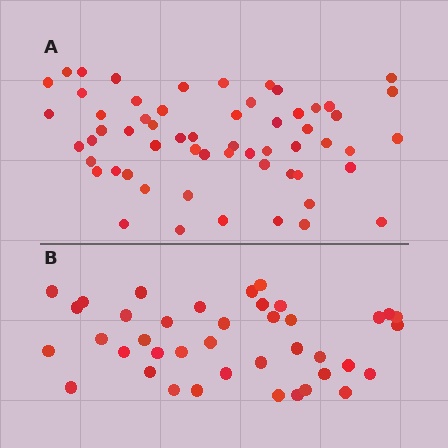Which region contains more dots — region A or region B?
Region A (the top region) has more dots.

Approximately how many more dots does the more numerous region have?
Region A has approximately 20 more dots than region B.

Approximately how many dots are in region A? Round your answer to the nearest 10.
About 60 dots. (The exact count is 59, which rounds to 60.)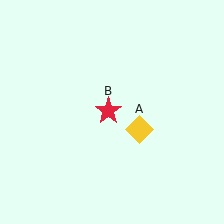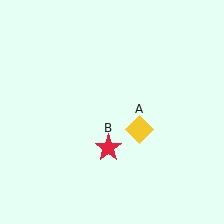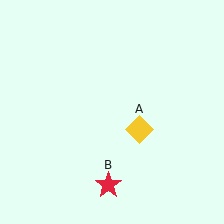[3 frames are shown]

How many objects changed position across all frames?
1 object changed position: red star (object B).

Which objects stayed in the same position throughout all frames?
Yellow diamond (object A) remained stationary.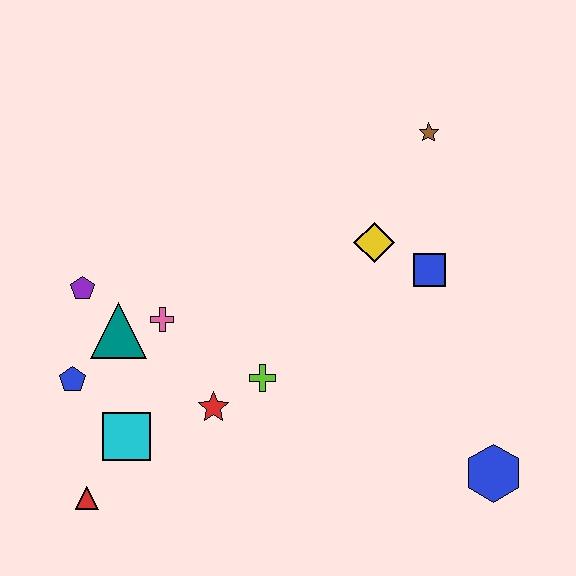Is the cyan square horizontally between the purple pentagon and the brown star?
Yes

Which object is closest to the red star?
The lime cross is closest to the red star.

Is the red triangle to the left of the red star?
Yes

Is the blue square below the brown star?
Yes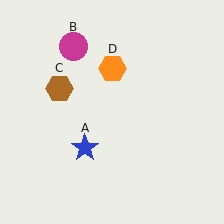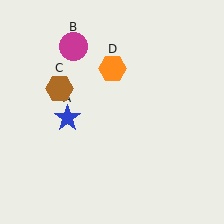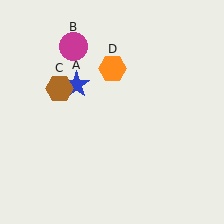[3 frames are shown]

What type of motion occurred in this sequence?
The blue star (object A) rotated clockwise around the center of the scene.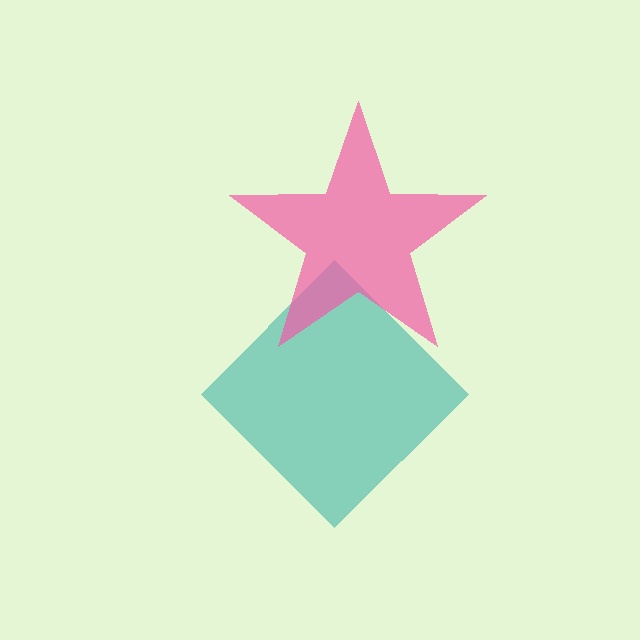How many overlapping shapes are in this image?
There are 2 overlapping shapes in the image.